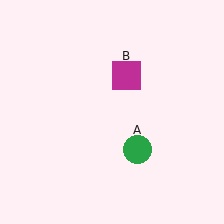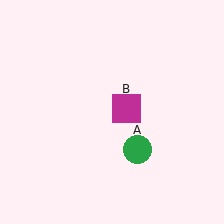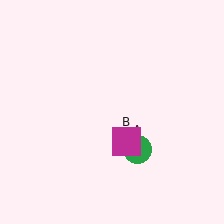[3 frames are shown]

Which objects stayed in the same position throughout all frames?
Green circle (object A) remained stationary.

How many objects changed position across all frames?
1 object changed position: magenta square (object B).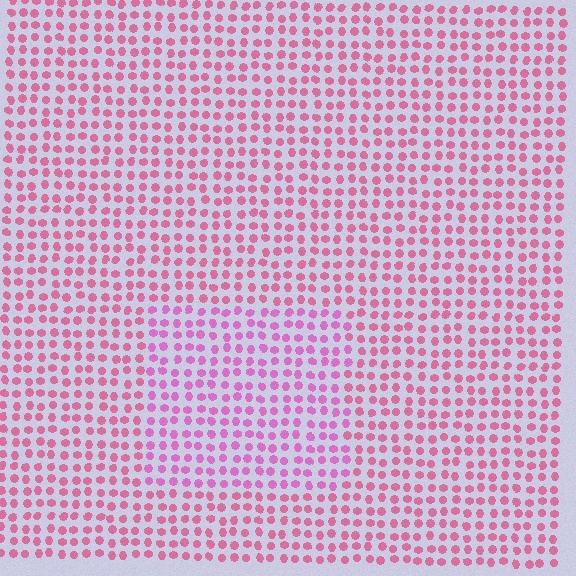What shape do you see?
I see a rectangle.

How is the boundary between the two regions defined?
The boundary is defined purely by a slight shift in hue (about 23 degrees). Spacing, size, and orientation are identical on both sides.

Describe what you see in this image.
The image is filled with small pink elements in a uniform arrangement. A rectangle-shaped region is visible where the elements are tinted to a slightly different hue, forming a subtle color boundary.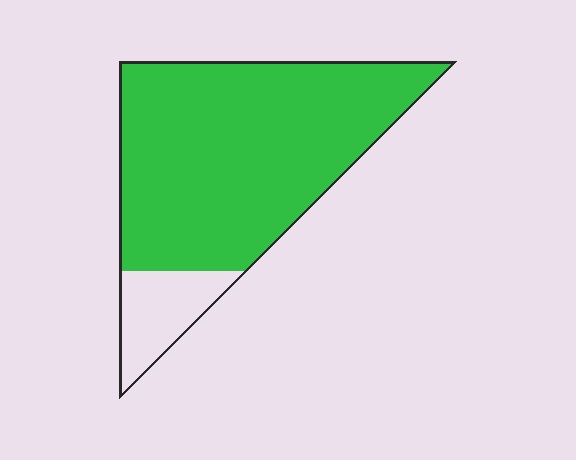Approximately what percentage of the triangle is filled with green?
Approximately 85%.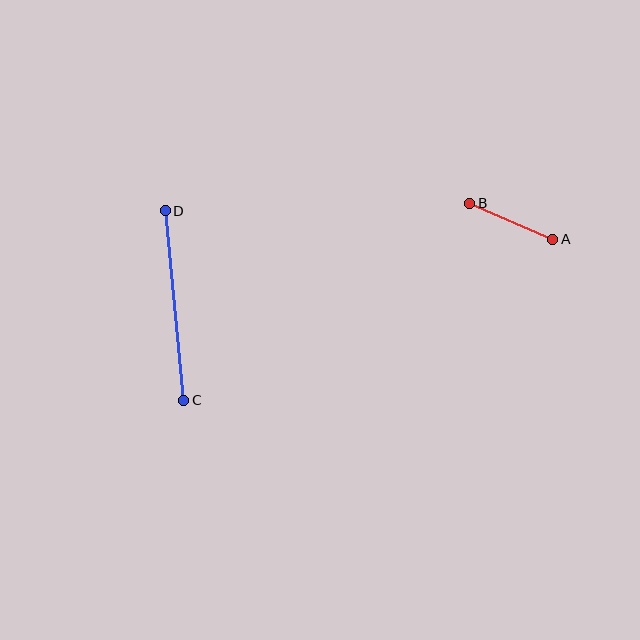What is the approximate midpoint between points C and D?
The midpoint is at approximately (175, 305) pixels.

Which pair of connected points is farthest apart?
Points C and D are farthest apart.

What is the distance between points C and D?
The distance is approximately 190 pixels.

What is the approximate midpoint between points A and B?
The midpoint is at approximately (511, 221) pixels.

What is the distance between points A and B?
The distance is approximately 91 pixels.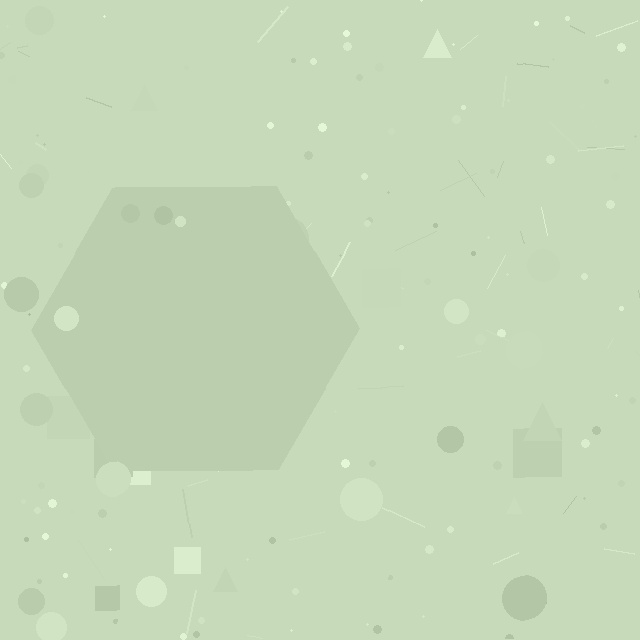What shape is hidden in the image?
A hexagon is hidden in the image.